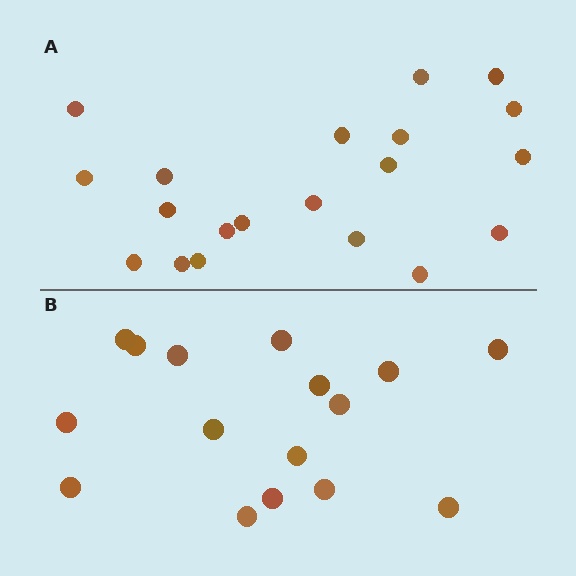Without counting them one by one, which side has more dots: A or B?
Region A (the top region) has more dots.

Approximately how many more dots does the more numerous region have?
Region A has about 4 more dots than region B.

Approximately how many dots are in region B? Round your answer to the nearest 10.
About 20 dots. (The exact count is 16, which rounds to 20.)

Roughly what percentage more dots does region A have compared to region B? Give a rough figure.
About 25% more.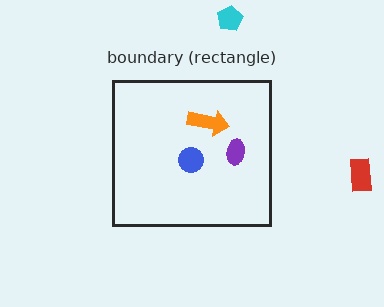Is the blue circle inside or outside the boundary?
Inside.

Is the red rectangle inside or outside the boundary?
Outside.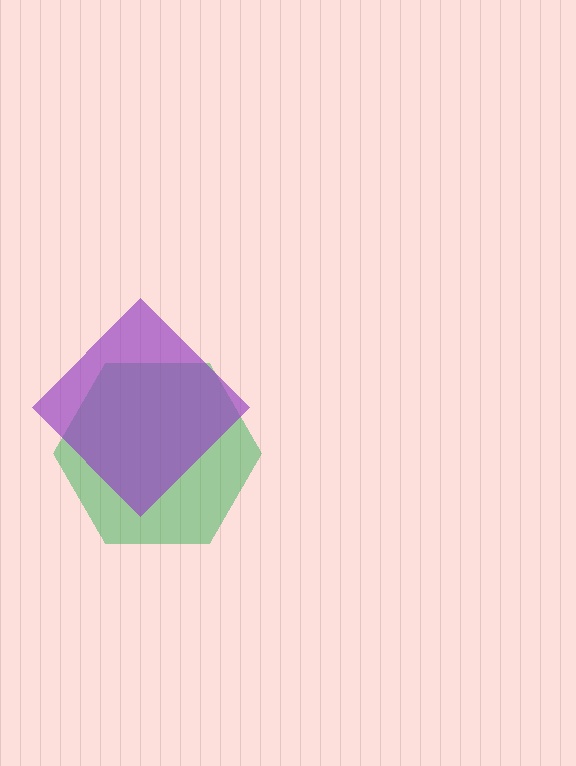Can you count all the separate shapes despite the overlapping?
Yes, there are 2 separate shapes.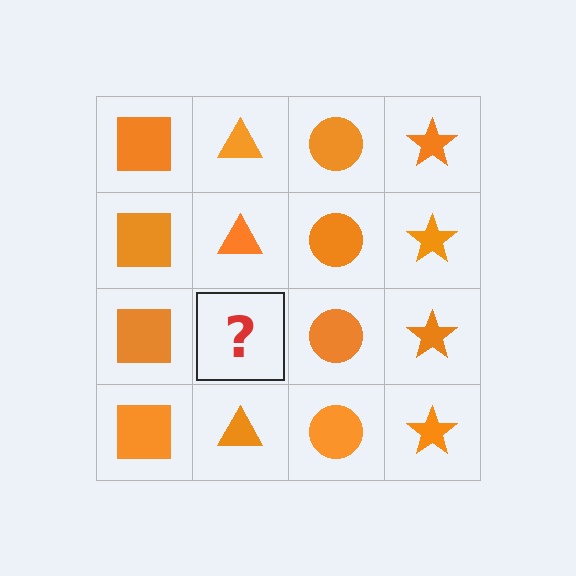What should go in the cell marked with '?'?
The missing cell should contain an orange triangle.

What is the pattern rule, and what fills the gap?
The rule is that each column has a consistent shape. The gap should be filled with an orange triangle.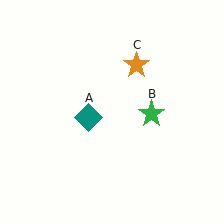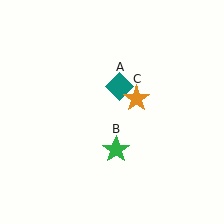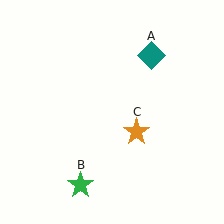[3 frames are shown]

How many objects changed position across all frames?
3 objects changed position: teal diamond (object A), green star (object B), orange star (object C).